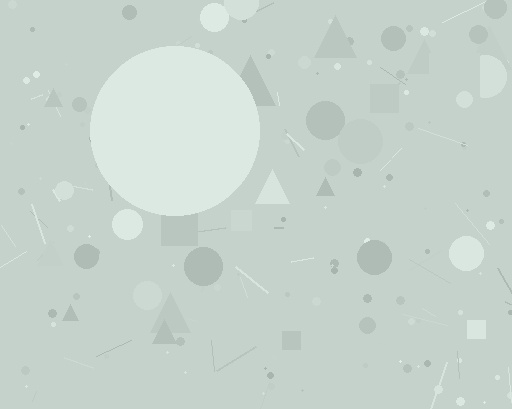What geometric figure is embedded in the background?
A circle is embedded in the background.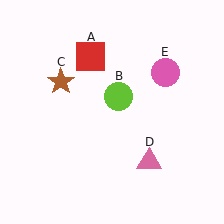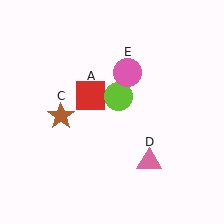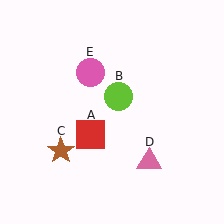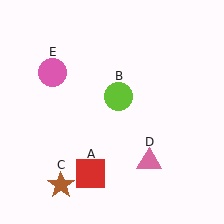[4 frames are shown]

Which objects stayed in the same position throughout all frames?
Lime circle (object B) and pink triangle (object D) remained stationary.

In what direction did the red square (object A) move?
The red square (object A) moved down.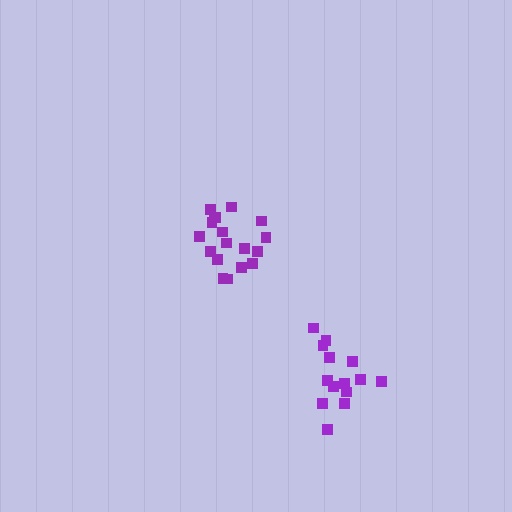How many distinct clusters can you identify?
There are 2 distinct clusters.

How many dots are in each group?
Group 1: 14 dots, Group 2: 18 dots (32 total).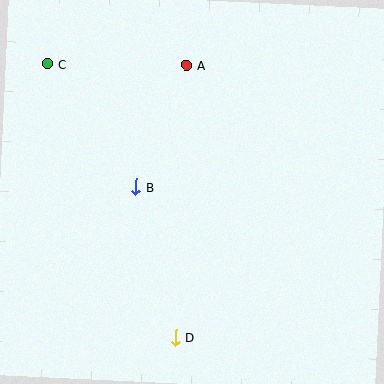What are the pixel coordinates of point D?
Point D is at (175, 338).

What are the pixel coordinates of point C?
Point C is at (48, 64).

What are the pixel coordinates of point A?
Point A is at (187, 66).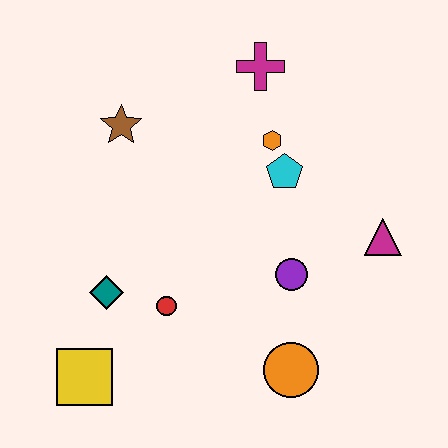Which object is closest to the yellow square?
The teal diamond is closest to the yellow square.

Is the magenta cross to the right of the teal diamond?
Yes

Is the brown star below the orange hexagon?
No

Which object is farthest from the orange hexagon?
The yellow square is farthest from the orange hexagon.